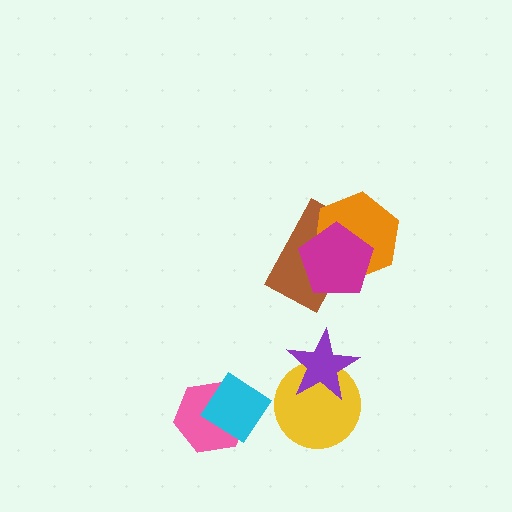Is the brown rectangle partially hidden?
Yes, it is partially covered by another shape.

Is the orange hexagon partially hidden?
Yes, it is partially covered by another shape.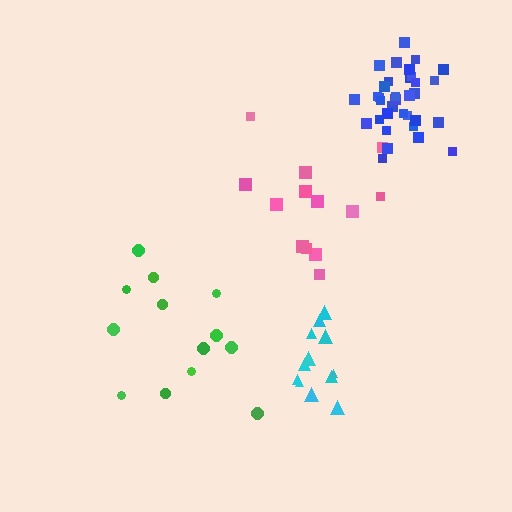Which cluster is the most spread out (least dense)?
Green.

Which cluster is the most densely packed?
Blue.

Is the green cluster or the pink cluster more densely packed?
Pink.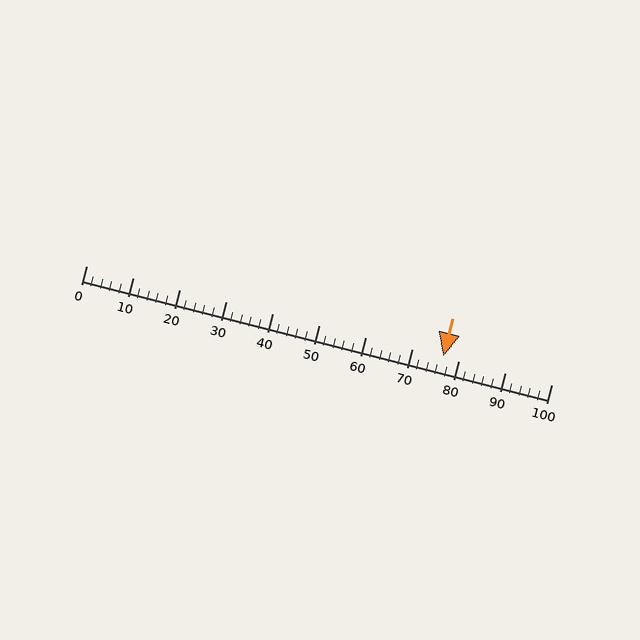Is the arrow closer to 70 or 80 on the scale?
The arrow is closer to 80.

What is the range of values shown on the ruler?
The ruler shows values from 0 to 100.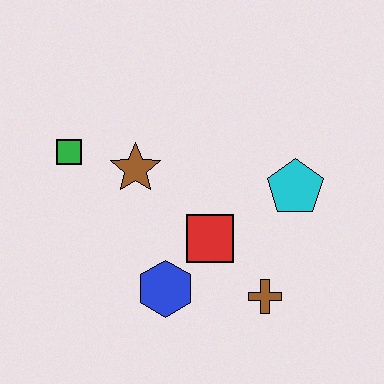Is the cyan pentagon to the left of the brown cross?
No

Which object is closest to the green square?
The brown star is closest to the green square.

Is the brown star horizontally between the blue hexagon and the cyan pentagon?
No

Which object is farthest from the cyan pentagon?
The green square is farthest from the cyan pentagon.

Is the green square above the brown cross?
Yes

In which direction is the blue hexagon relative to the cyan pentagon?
The blue hexagon is to the left of the cyan pentagon.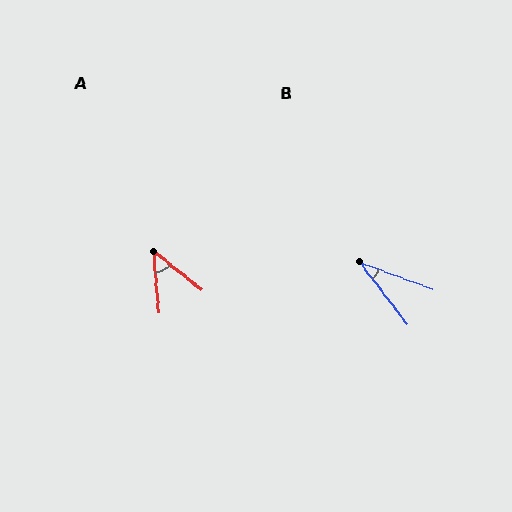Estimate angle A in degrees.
Approximately 46 degrees.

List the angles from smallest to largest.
B (33°), A (46°).